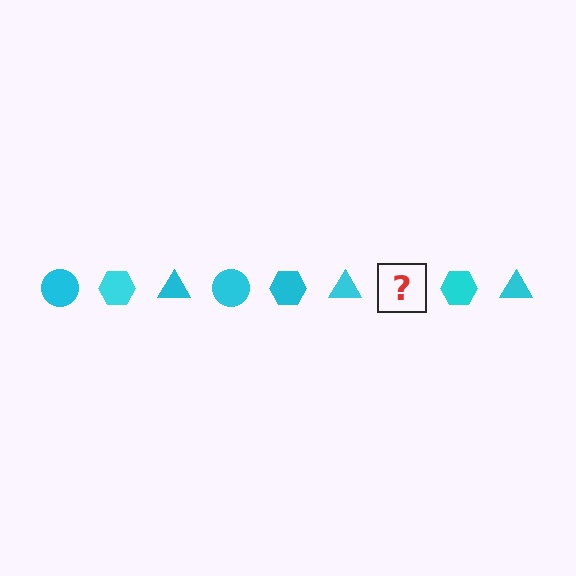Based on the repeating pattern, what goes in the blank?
The blank should be a cyan circle.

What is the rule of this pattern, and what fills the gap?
The rule is that the pattern cycles through circle, hexagon, triangle shapes in cyan. The gap should be filled with a cyan circle.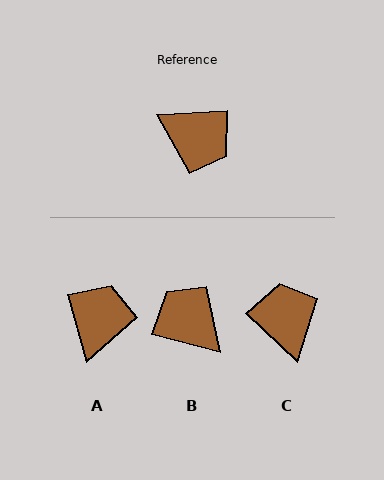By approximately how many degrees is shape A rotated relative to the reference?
Approximately 103 degrees counter-clockwise.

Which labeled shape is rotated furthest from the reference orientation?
B, about 163 degrees away.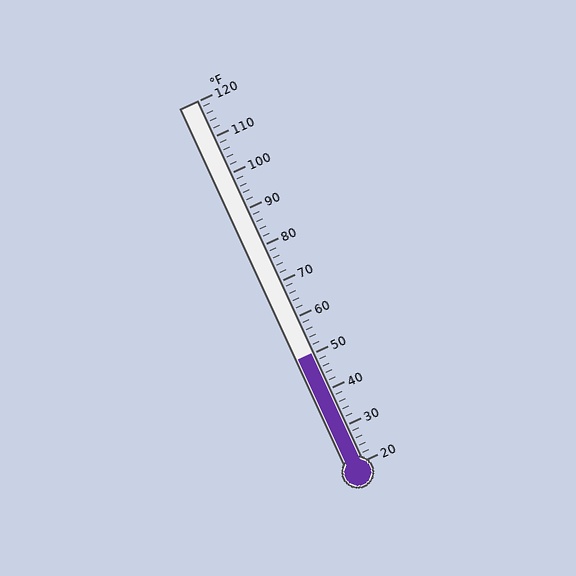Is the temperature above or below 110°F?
The temperature is below 110°F.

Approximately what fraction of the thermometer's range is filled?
The thermometer is filled to approximately 30% of its range.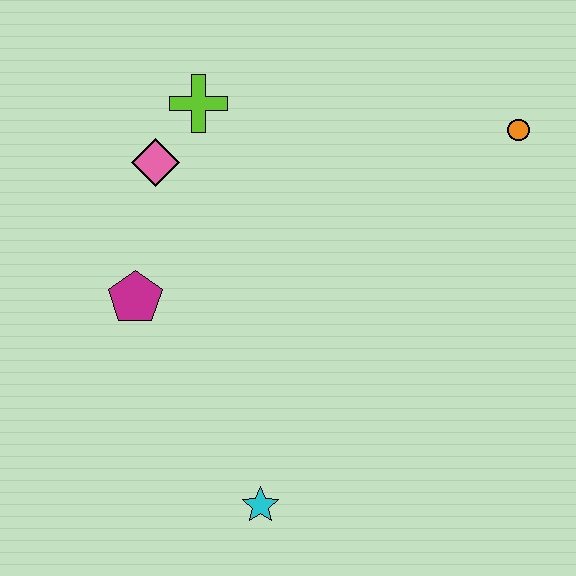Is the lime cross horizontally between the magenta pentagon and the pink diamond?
No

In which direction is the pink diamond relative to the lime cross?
The pink diamond is below the lime cross.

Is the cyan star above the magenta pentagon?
No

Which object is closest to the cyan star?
The magenta pentagon is closest to the cyan star.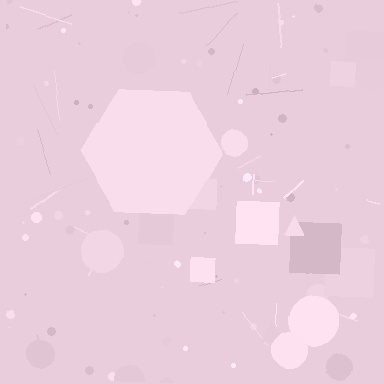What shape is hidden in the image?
A hexagon is hidden in the image.